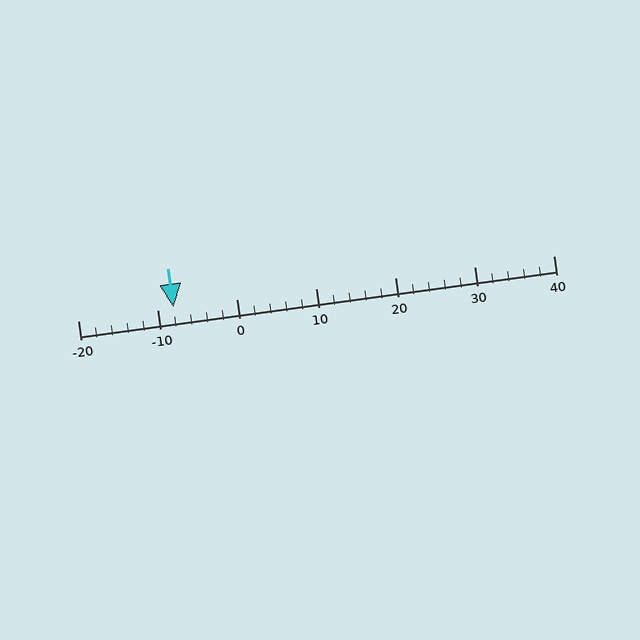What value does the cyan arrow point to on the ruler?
The cyan arrow points to approximately -8.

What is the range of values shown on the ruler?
The ruler shows values from -20 to 40.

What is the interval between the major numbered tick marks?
The major tick marks are spaced 10 units apart.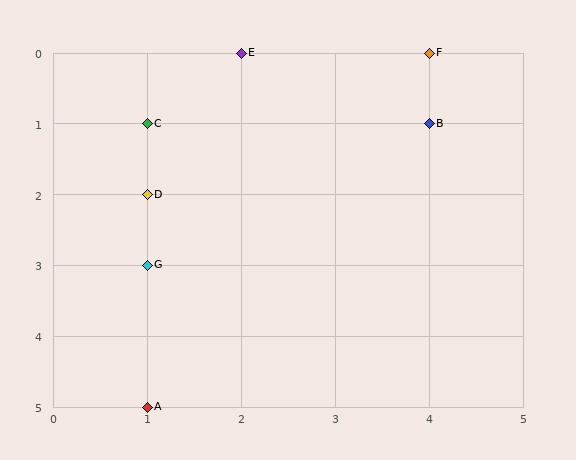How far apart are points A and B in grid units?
Points A and B are 3 columns and 4 rows apart (about 5.0 grid units diagonally).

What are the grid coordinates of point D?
Point D is at grid coordinates (1, 2).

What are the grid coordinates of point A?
Point A is at grid coordinates (1, 5).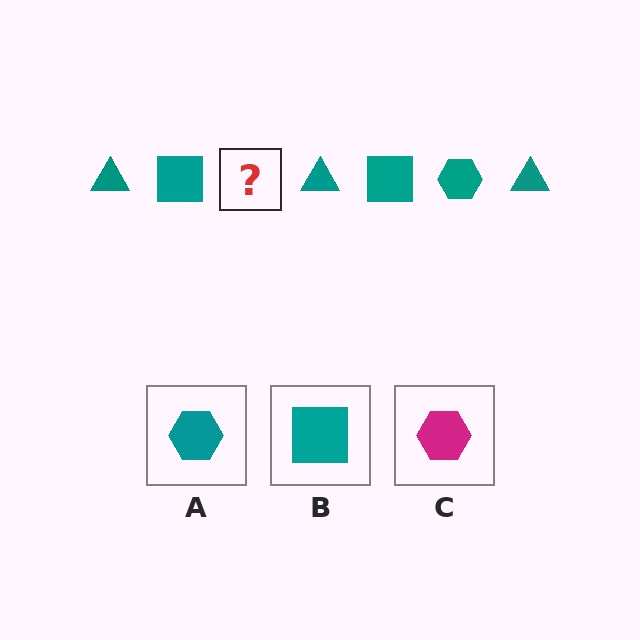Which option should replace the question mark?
Option A.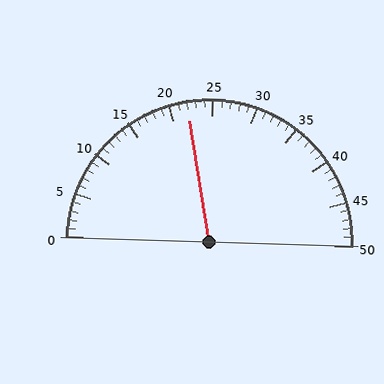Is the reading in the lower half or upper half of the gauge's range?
The reading is in the lower half of the range (0 to 50).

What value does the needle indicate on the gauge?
The needle indicates approximately 22.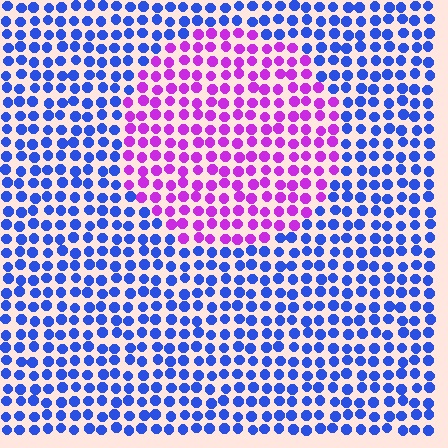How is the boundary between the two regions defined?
The boundary is defined purely by a slight shift in hue (about 64 degrees). Spacing, size, and orientation are identical on both sides.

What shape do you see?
I see a circle.